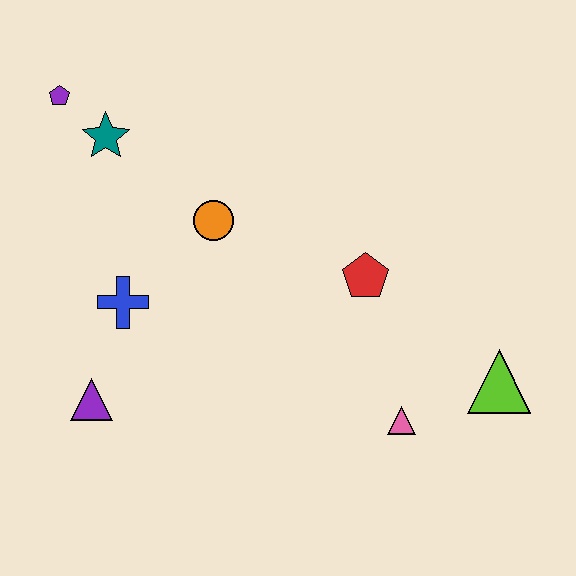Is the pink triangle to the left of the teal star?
No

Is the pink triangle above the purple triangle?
No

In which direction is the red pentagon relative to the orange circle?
The red pentagon is to the right of the orange circle.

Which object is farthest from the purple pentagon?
The lime triangle is farthest from the purple pentagon.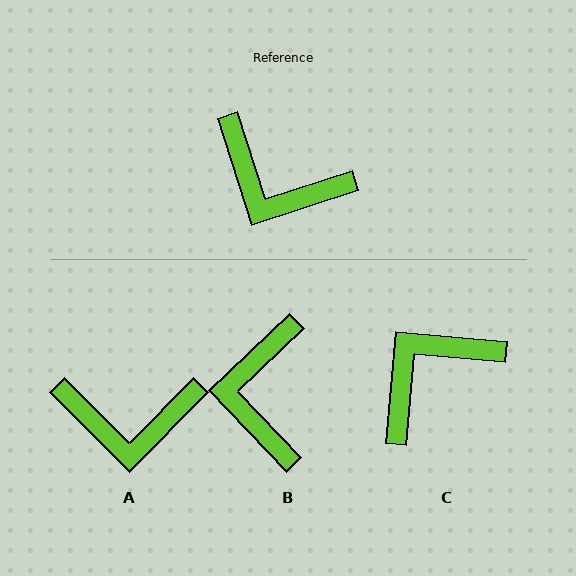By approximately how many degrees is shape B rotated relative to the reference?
Approximately 64 degrees clockwise.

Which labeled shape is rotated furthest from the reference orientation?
C, about 113 degrees away.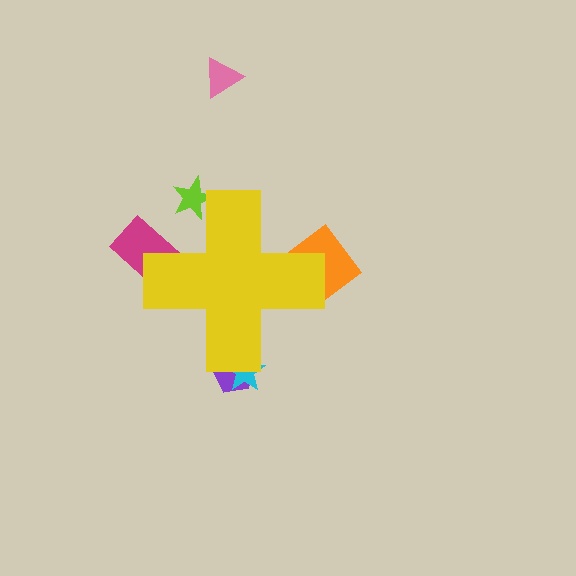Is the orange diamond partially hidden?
Yes, the orange diamond is partially hidden behind the yellow cross.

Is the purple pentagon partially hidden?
Yes, the purple pentagon is partially hidden behind the yellow cross.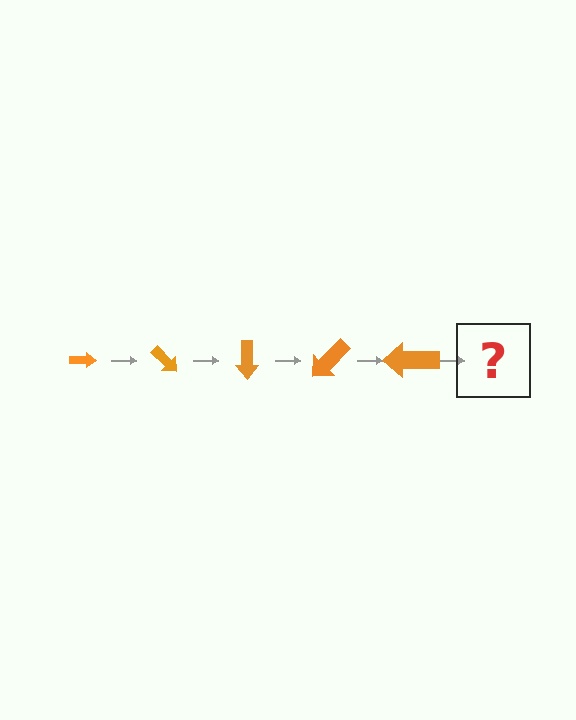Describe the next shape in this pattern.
It should be an arrow, larger than the previous one and rotated 225 degrees from the start.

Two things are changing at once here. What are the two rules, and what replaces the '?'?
The two rules are that the arrow grows larger each step and it rotates 45 degrees each step. The '?' should be an arrow, larger than the previous one and rotated 225 degrees from the start.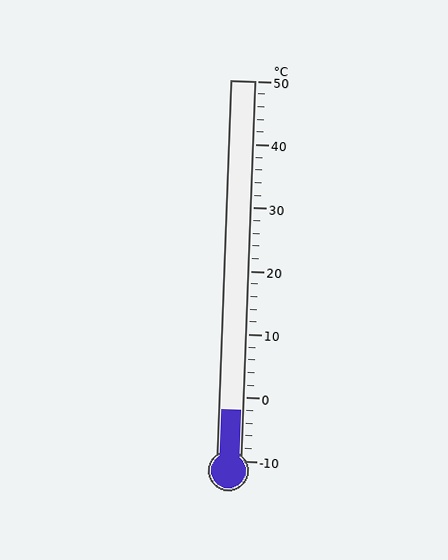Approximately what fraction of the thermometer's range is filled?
The thermometer is filled to approximately 15% of its range.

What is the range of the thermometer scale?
The thermometer scale ranges from -10°C to 50°C.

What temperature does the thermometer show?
The thermometer shows approximately -2°C.